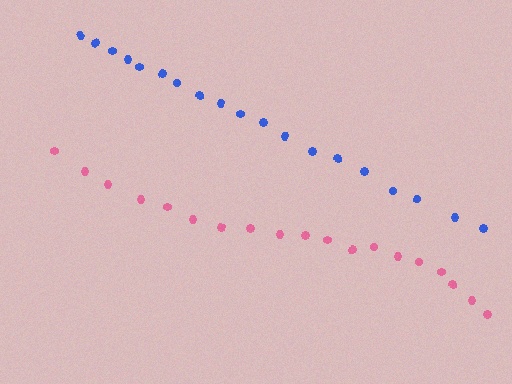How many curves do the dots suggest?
There are 2 distinct paths.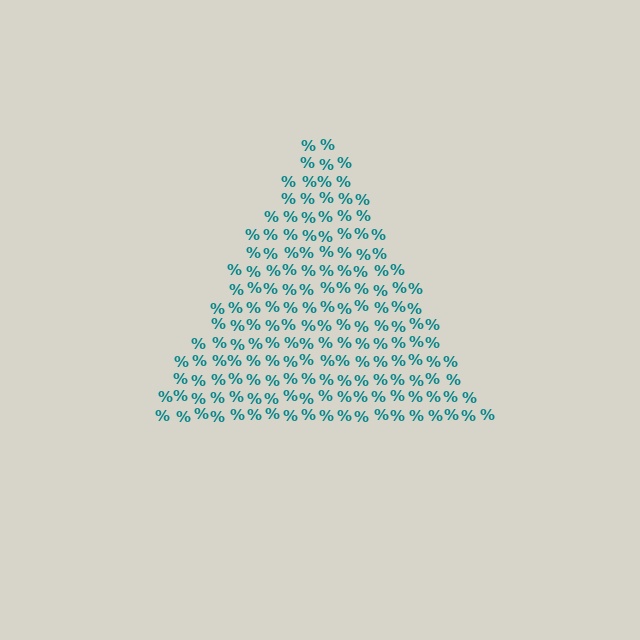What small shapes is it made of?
It is made of small percent signs.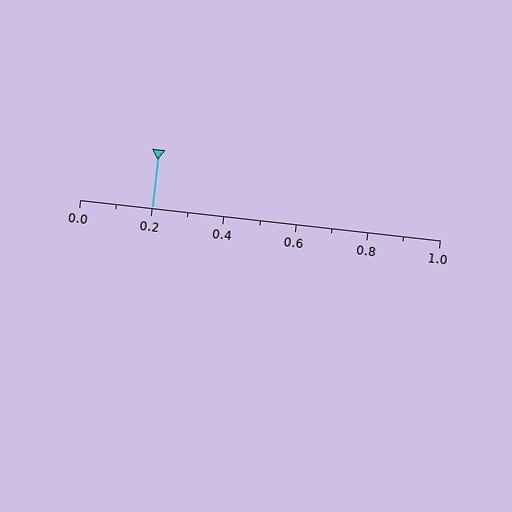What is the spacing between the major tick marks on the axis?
The major ticks are spaced 0.2 apart.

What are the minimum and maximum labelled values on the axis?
The axis runs from 0.0 to 1.0.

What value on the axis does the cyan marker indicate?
The marker indicates approximately 0.2.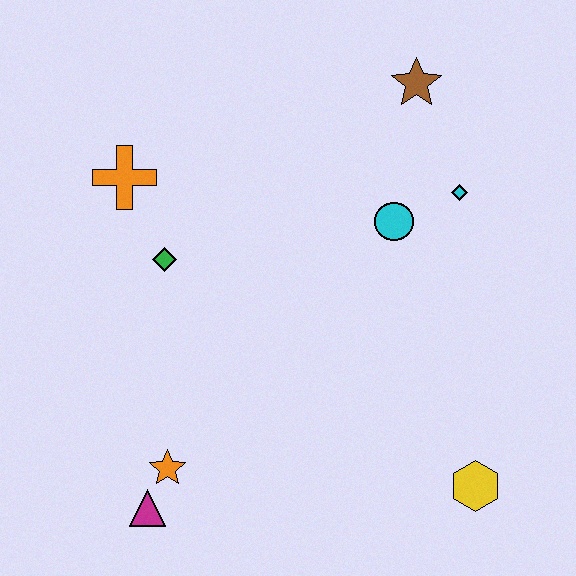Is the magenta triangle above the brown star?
No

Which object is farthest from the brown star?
The magenta triangle is farthest from the brown star.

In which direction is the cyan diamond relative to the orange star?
The cyan diamond is to the right of the orange star.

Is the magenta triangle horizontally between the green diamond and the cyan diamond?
No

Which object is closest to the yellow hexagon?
The cyan circle is closest to the yellow hexagon.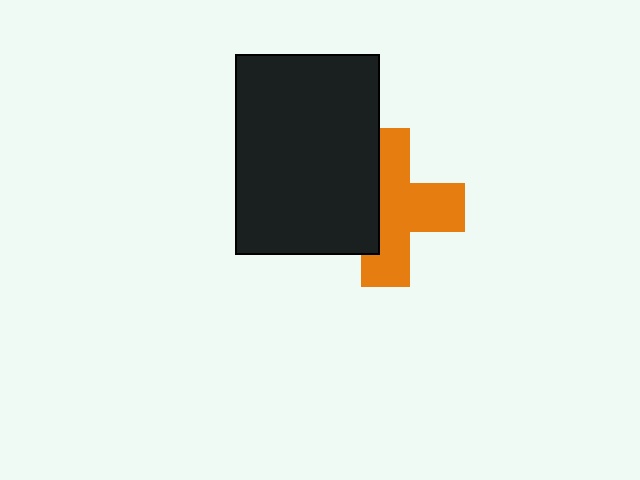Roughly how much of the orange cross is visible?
About half of it is visible (roughly 62%).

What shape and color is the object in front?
The object in front is a black rectangle.